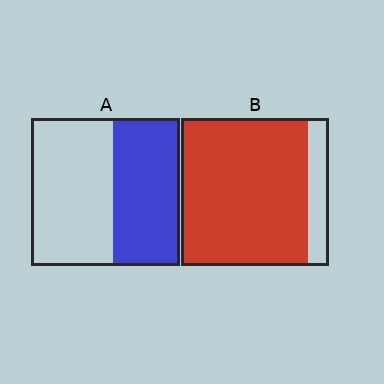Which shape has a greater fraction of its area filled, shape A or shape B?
Shape B.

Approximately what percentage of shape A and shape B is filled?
A is approximately 45% and B is approximately 85%.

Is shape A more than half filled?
No.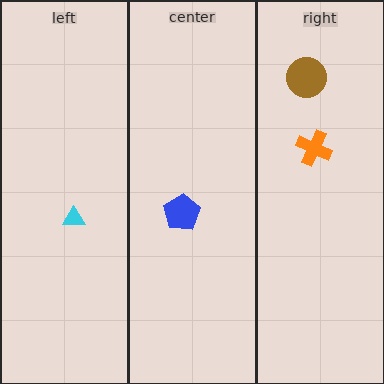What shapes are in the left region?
The cyan triangle.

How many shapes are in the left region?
1.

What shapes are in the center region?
The blue pentagon.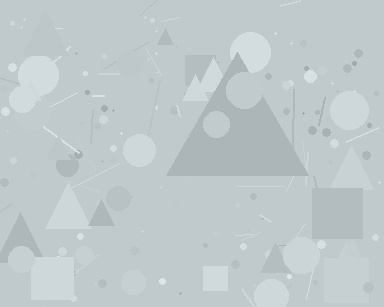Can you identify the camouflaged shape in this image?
The camouflaged shape is a triangle.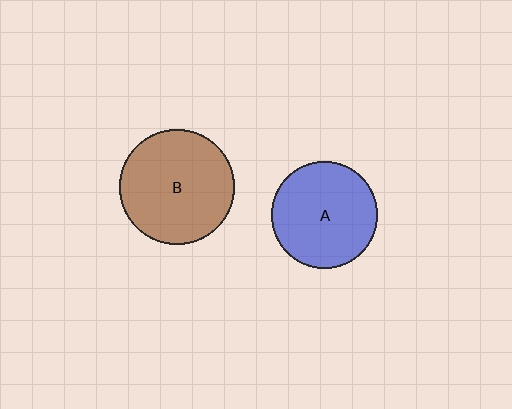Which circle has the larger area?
Circle B (brown).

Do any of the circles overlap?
No, none of the circles overlap.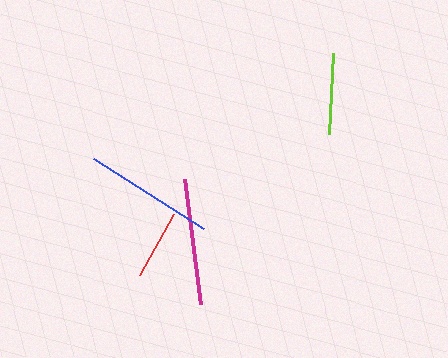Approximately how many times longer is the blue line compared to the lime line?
The blue line is approximately 1.6 times the length of the lime line.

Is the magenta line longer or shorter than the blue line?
The blue line is longer than the magenta line.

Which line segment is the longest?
The blue line is the longest at approximately 131 pixels.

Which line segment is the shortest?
The red line is the shortest at approximately 70 pixels.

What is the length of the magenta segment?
The magenta segment is approximately 126 pixels long.